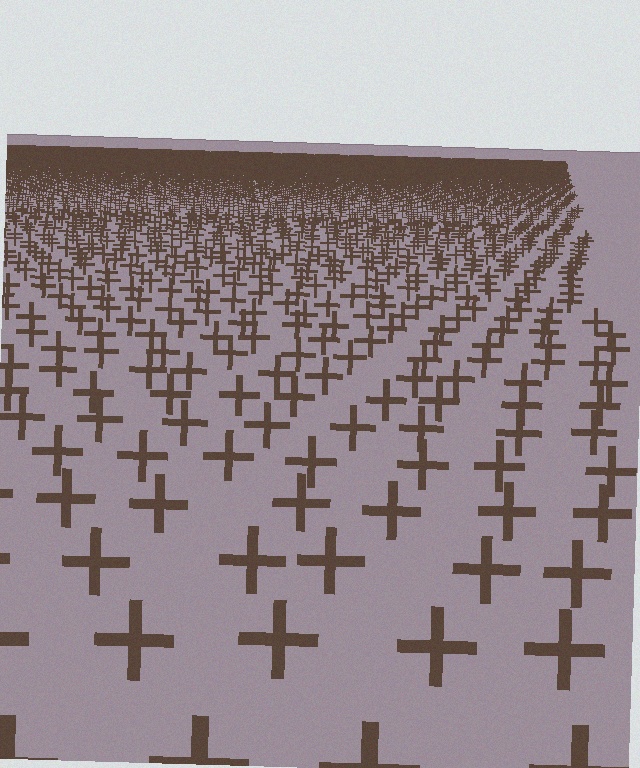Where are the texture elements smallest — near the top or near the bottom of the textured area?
Near the top.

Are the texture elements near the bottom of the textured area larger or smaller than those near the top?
Larger. Near the bottom, elements are closer to the viewer and appear at a bigger on-screen size.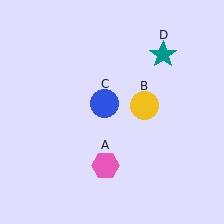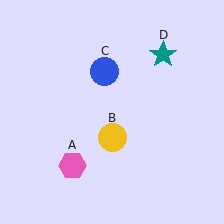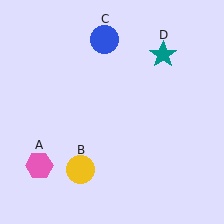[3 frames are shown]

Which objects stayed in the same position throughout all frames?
Teal star (object D) remained stationary.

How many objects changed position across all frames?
3 objects changed position: pink hexagon (object A), yellow circle (object B), blue circle (object C).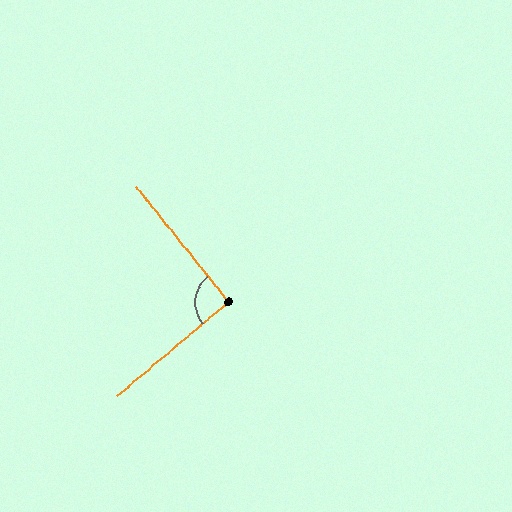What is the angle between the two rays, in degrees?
Approximately 91 degrees.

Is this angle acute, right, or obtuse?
It is approximately a right angle.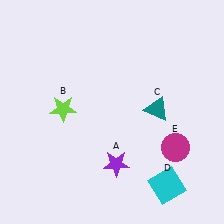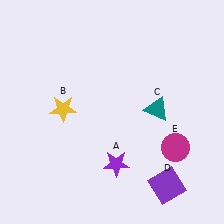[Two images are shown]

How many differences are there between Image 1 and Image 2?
There are 2 differences between the two images.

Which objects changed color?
B changed from lime to yellow. D changed from cyan to purple.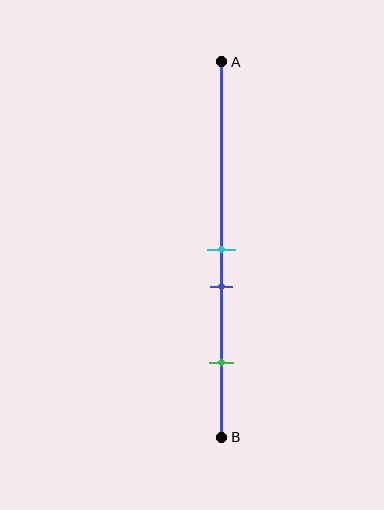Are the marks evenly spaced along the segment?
No, the marks are not evenly spaced.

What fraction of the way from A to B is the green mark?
The green mark is approximately 80% (0.8) of the way from A to B.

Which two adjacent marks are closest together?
The cyan and blue marks are the closest adjacent pair.